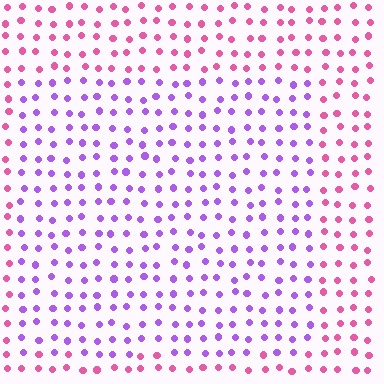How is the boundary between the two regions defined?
The boundary is defined purely by a slight shift in hue (about 52 degrees). Spacing, size, and orientation are identical on both sides.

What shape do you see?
I see a rectangle.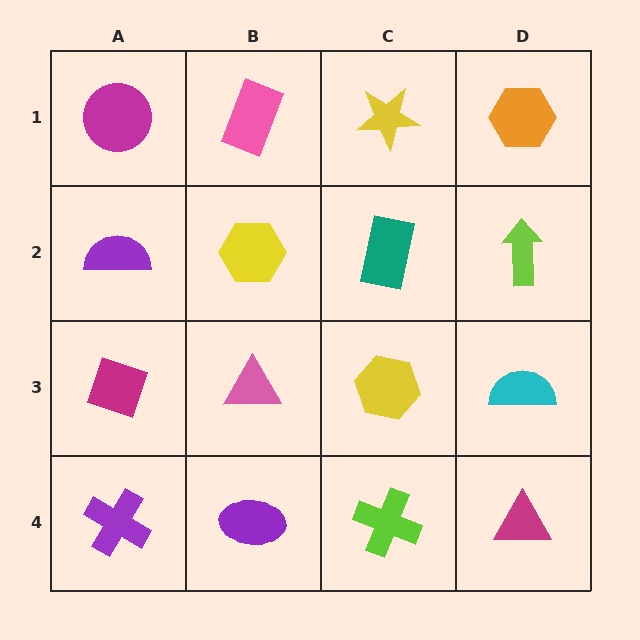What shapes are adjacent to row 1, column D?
A lime arrow (row 2, column D), a yellow star (row 1, column C).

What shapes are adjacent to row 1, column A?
A purple semicircle (row 2, column A), a pink rectangle (row 1, column B).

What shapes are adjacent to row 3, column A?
A purple semicircle (row 2, column A), a purple cross (row 4, column A), a pink triangle (row 3, column B).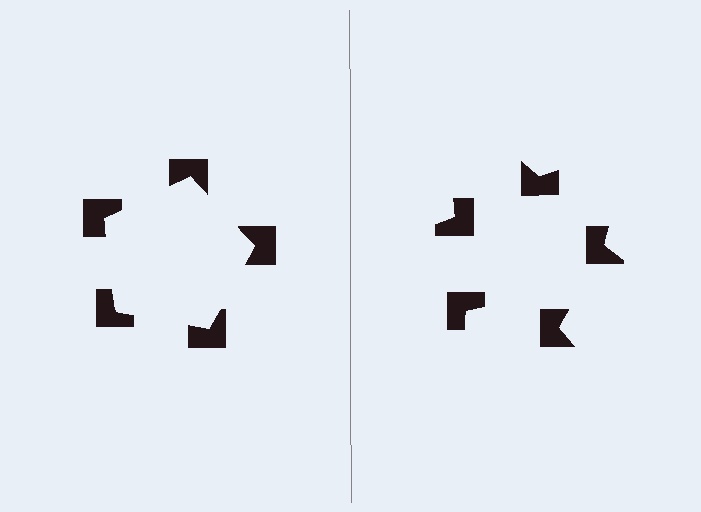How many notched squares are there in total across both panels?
10 — 5 on each side.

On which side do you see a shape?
An illusory pentagon appears on the left side. On the right side the wedge cuts are rotated, so no coherent shape forms.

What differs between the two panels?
The notched squares are positioned identically on both sides; only the wedge orientations differ. On the left they align to a pentagon; on the right they are misaligned.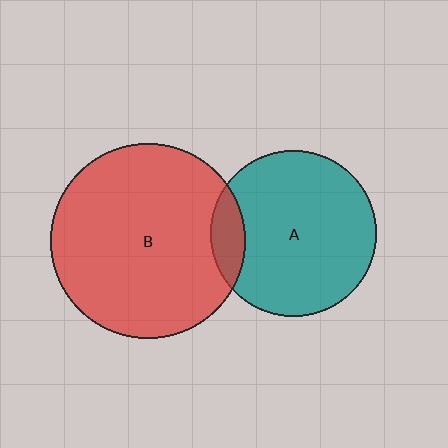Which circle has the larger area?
Circle B (red).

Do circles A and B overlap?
Yes.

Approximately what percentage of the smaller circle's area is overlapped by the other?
Approximately 10%.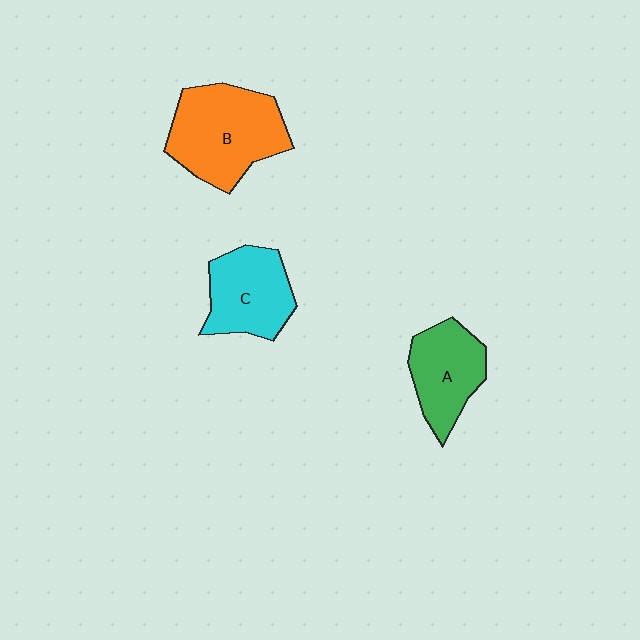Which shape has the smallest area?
Shape A (green).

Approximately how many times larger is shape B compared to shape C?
Approximately 1.4 times.